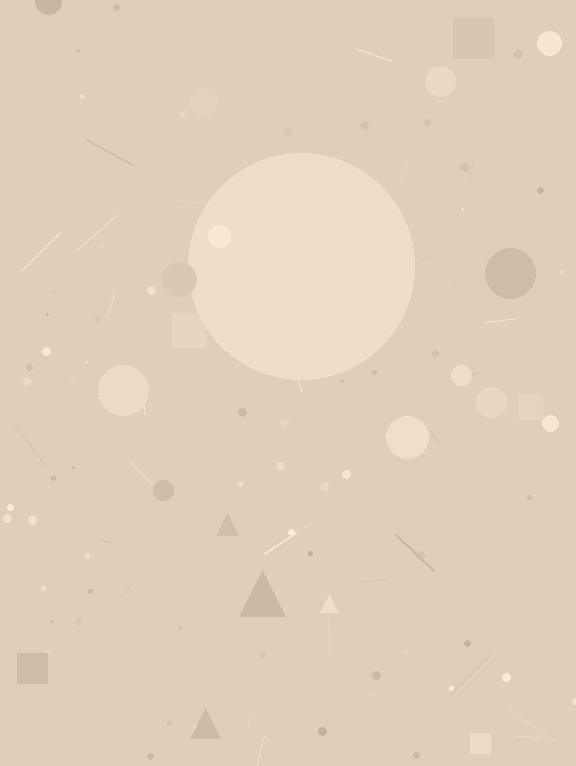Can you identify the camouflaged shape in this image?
The camouflaged shape is a circle.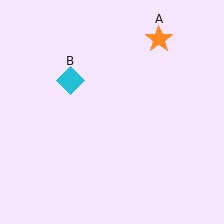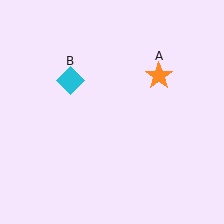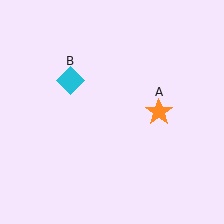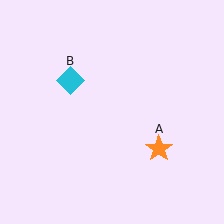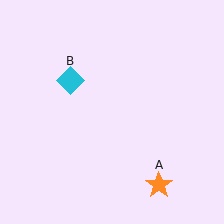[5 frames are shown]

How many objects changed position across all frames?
1 object changed position: orange star (object A).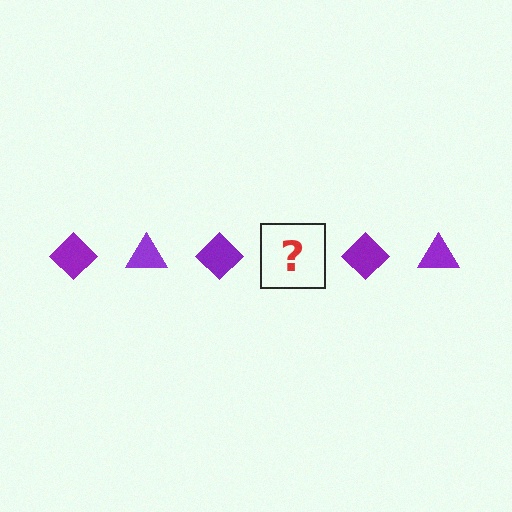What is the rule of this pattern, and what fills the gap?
The rule is that the pattern cycles through diamond, triangle shapes in purple. The gap should be filled with a purple triangle.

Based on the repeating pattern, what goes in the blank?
The blank should be a purple triangle.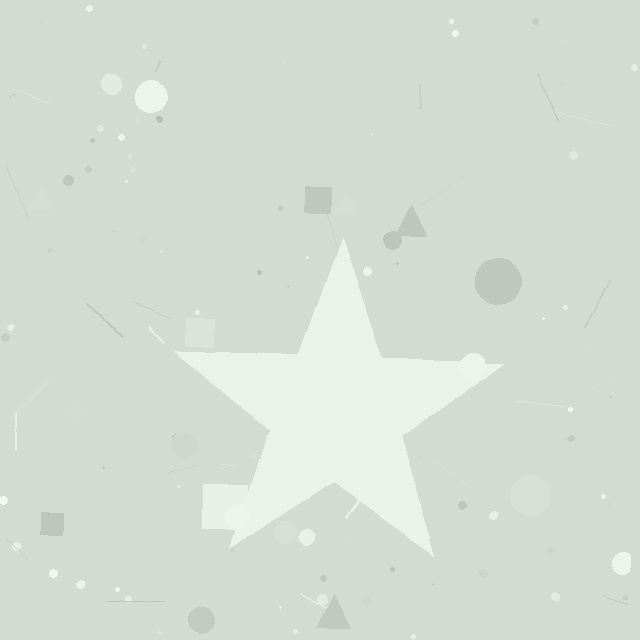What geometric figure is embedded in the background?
A star is embedded in the background.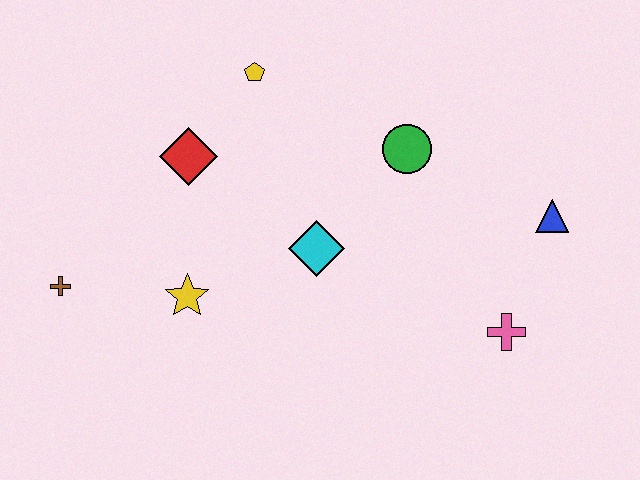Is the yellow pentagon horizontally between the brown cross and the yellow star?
No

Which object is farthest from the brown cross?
The blue triangle is farthest from the brown cross.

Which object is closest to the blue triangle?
The pink cross is closest to the blue triangle.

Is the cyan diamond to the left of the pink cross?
Yes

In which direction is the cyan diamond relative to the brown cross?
The cyan diamond is to the right of the brown cross.